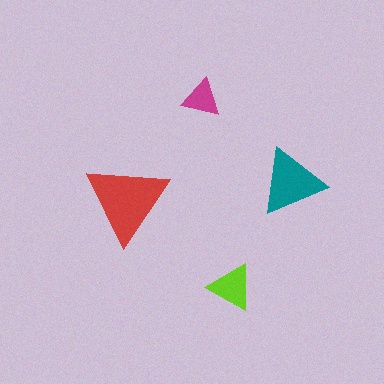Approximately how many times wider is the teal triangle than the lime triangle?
About 1.5 times wider.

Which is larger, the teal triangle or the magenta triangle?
The teal one.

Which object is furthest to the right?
The teal triangle is rightmost.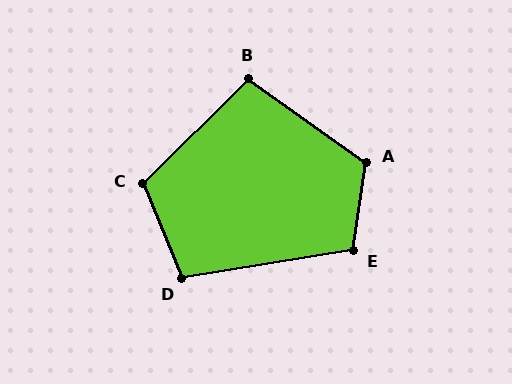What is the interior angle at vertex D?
Approximately 103 degrees (obtuse).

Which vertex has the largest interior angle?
A, at approximately 118 degrees.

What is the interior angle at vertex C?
Approximately 112 degrees (obtuse).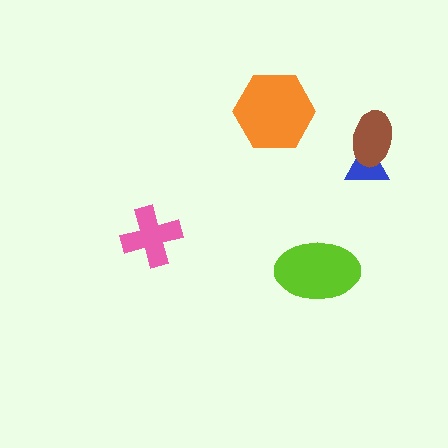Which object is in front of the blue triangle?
The brown ellipse is in front of the blue triangle.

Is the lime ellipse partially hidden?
No, no other shape covers it.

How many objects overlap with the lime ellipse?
0 objects overlap with the lime ellipse.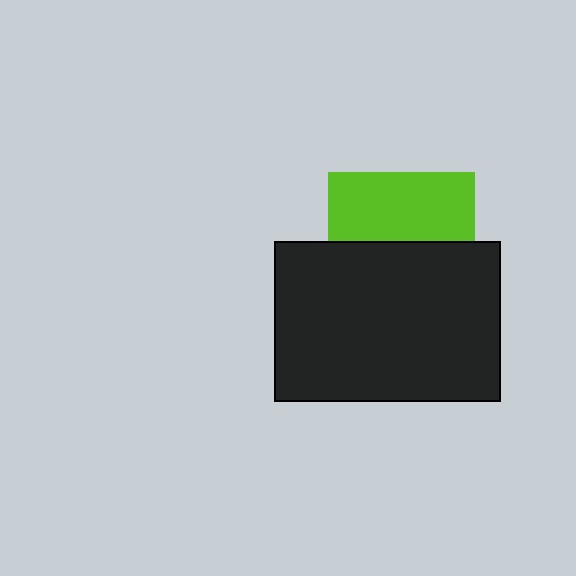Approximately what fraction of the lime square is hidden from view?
Roughly 53% of the lime square is hidden behind the black rectangle.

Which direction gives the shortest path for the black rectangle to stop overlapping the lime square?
Moving down gives the shortest separation.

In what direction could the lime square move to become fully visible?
The lime square could move up. That would shift it out from behind the black rectangle entirely.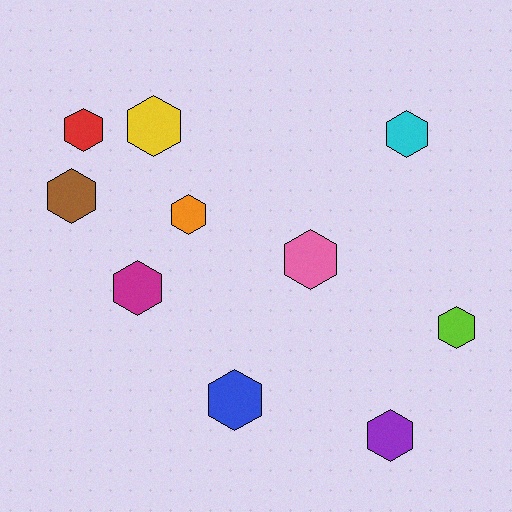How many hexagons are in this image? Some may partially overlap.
There are 10 hexagons.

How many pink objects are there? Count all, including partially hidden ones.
There is 1 pink object.